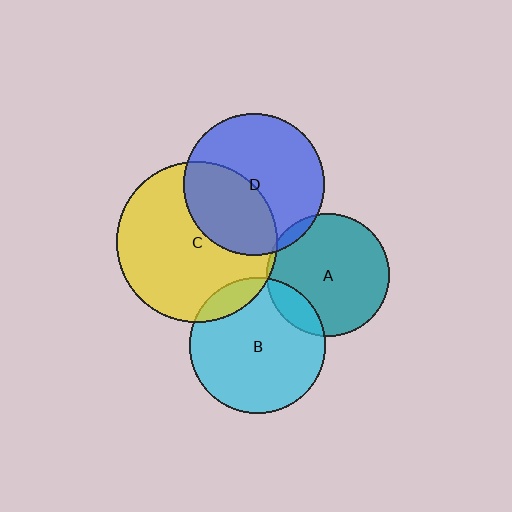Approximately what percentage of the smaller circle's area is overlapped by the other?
Approximately 5%.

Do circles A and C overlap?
Yes.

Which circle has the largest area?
Circle C (yellow).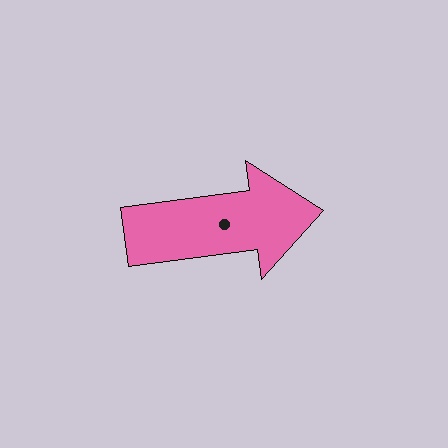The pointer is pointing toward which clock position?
Roughly 3 o'clock.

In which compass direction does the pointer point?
East.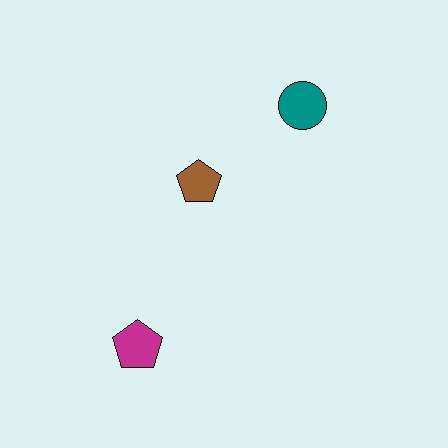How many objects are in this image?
There are 3 objects.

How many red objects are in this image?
There are no red objects.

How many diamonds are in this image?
There are no diamonds.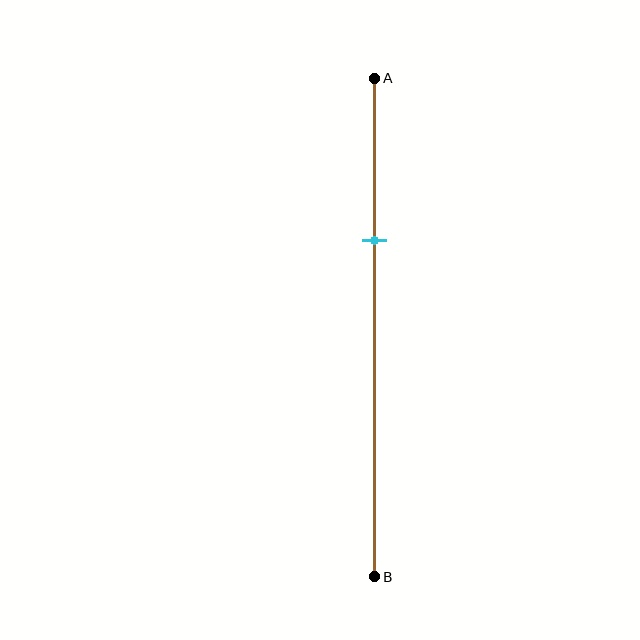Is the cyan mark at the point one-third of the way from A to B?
Yes, the mark is approximately at the one-third point.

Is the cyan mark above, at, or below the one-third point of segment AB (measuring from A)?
The cyan mark is approximately at the one-third point of segment AB.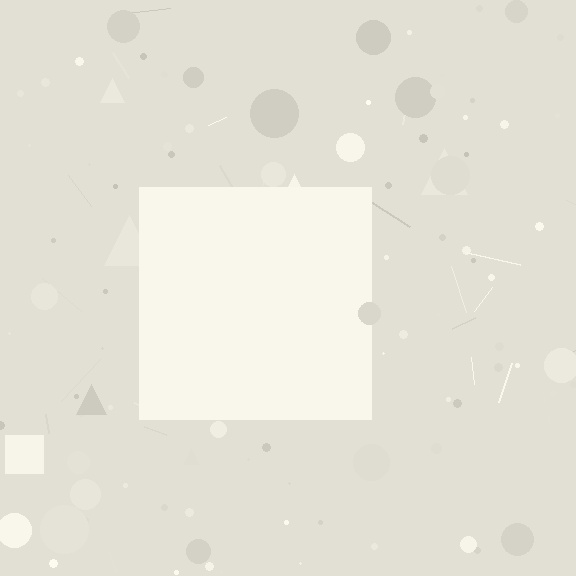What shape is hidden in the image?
A square is hidden in the image.